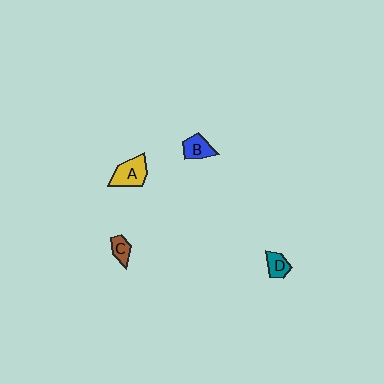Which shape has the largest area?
Shape A (yellow).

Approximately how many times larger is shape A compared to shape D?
Approximately 1.7 times.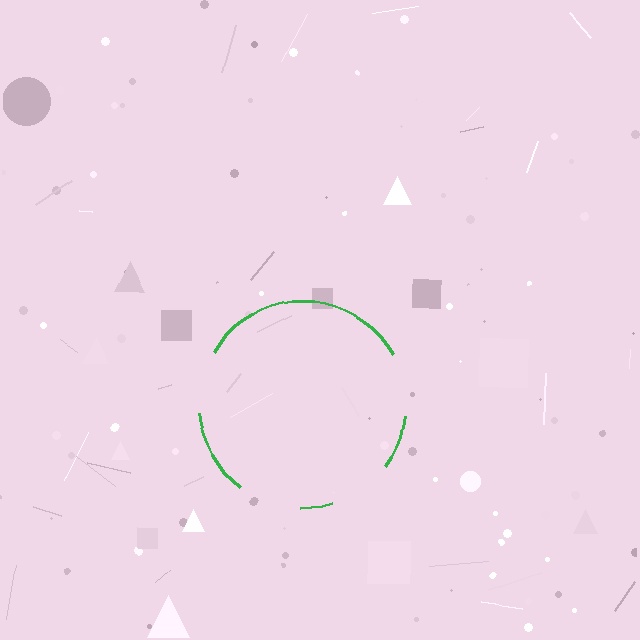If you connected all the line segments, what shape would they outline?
They would outline a circle.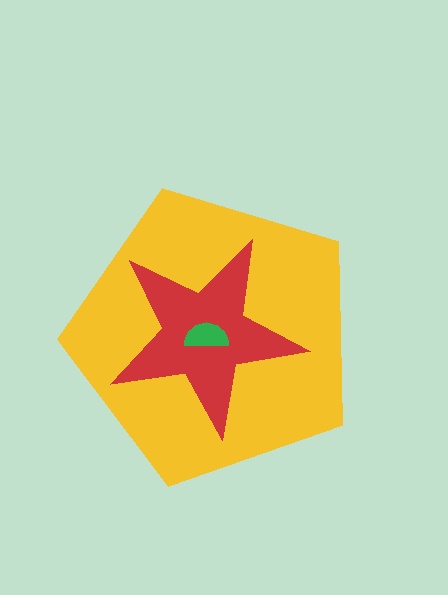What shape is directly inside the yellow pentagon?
The red star.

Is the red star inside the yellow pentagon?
Yes.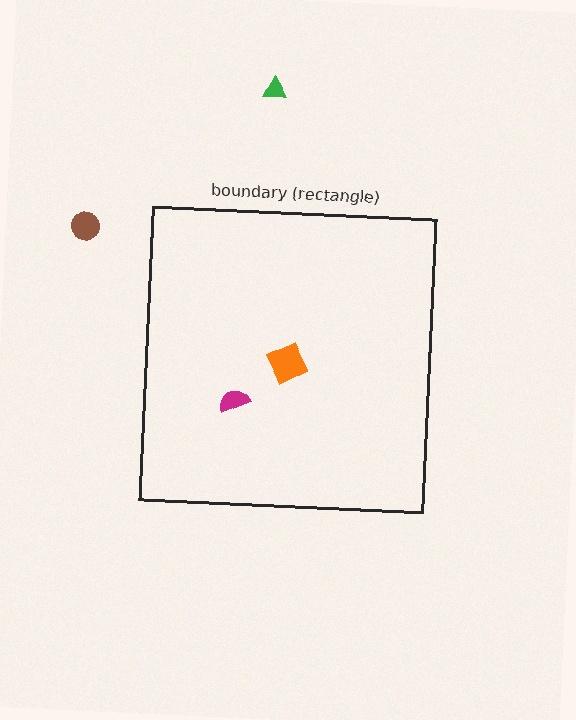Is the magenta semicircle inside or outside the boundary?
Inside.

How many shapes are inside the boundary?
2 inside, 2 outside.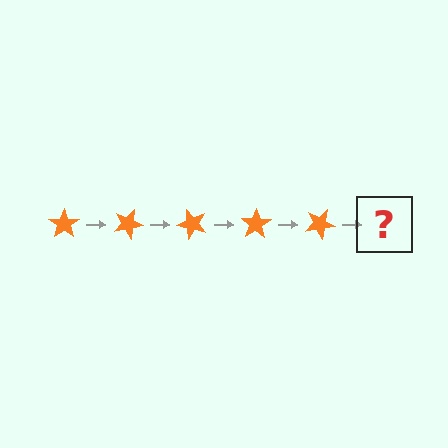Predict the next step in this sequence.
The next step is an orange star rotated 125 degrees.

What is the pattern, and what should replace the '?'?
The pattern is that the star rotates 25 degrees each step. The '?' should be an orange star rotated 125 degrees.